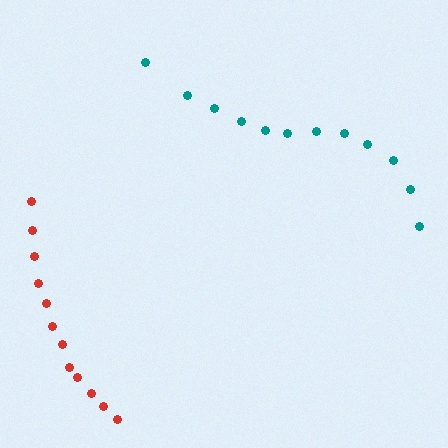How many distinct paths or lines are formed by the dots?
There are 2 distinct paths.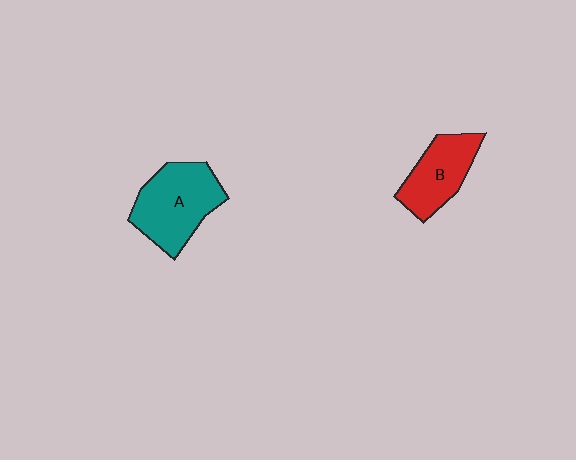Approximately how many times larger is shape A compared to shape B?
Approximately 1.3 times.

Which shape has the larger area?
Shape A (teal).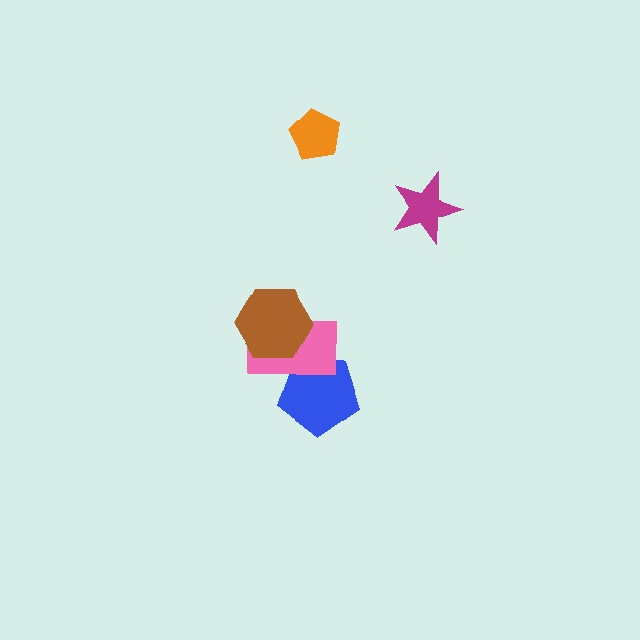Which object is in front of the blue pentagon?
The pink rectangle is in front of the blue pentagon.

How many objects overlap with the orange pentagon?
0 objects overlap with the orange pentagon.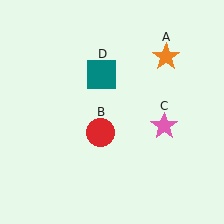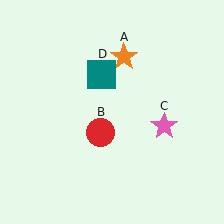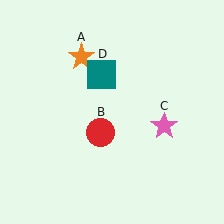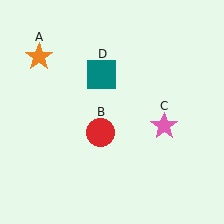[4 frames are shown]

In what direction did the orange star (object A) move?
The orange star (object A) moved left.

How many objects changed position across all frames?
1 object changed position: orange star (object A).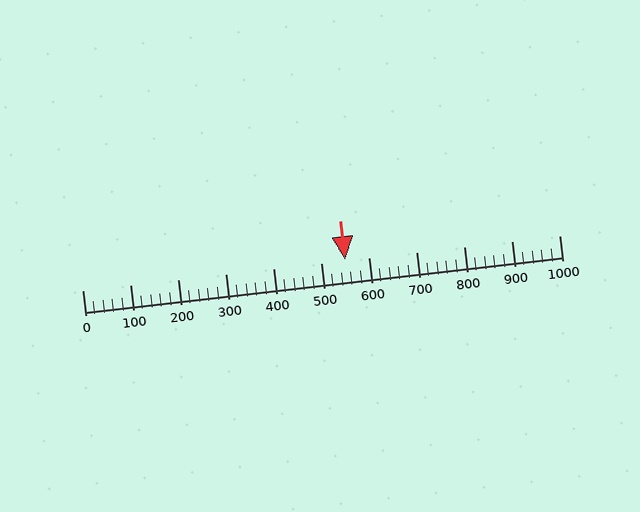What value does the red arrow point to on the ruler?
The red arrow points to approximately 551.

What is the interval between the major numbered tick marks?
The major tick marks are spaced 100 units apart.